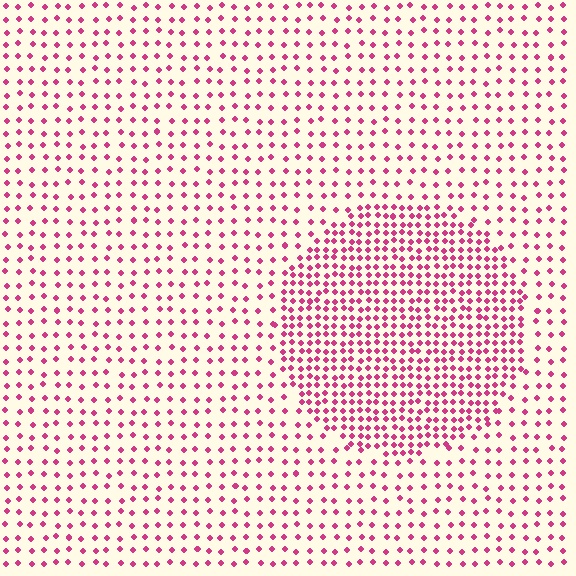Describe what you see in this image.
The image contains small magenta elements arranged at two different densities. A circle-shaped region is visible where the elements are more densely packed than the surrounding area.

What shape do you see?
I see a circle.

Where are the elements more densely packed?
The elements are more densely packed inside the circle boundary.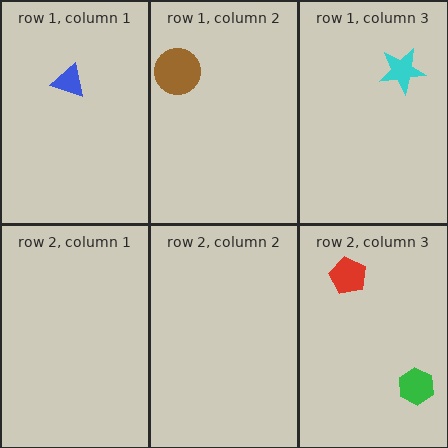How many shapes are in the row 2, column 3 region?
2.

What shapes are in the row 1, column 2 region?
The brown circle.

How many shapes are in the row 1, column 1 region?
1.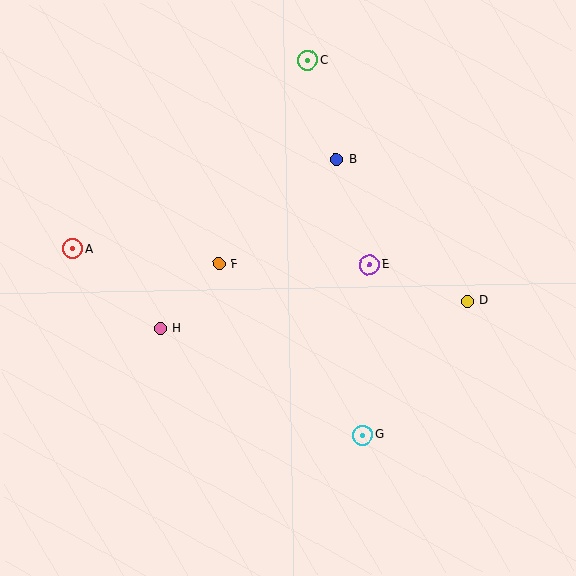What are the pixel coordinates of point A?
Point A is at (73, 249).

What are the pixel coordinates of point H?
Point H is at (160, 329).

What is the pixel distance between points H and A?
The distance between H and A is 118 pixels.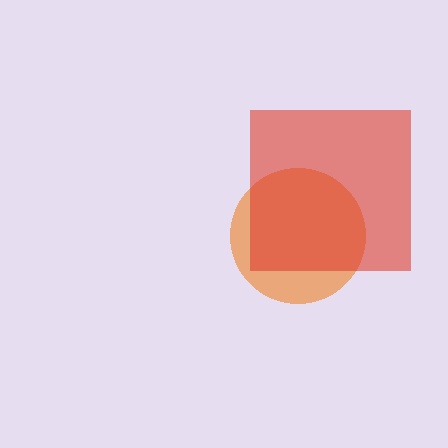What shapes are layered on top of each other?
The layered shapes are: an orange circle, a red square.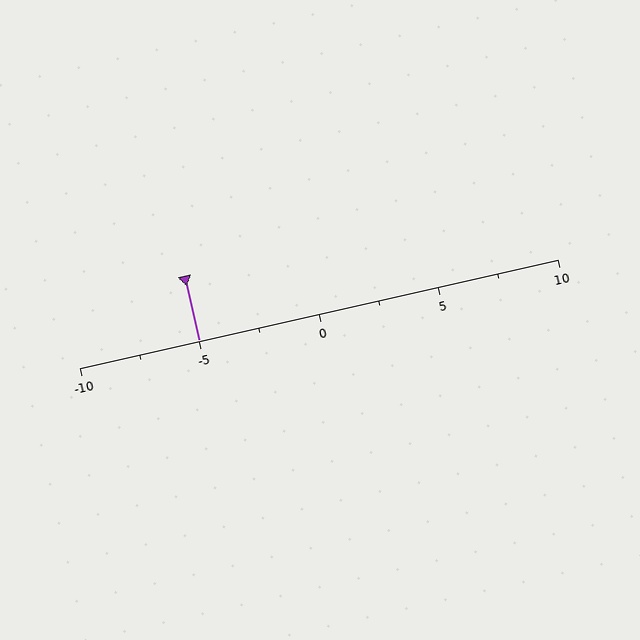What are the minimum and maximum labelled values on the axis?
The axis runs from -10 to 10.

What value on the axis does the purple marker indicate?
The marker indicates approximately -5.